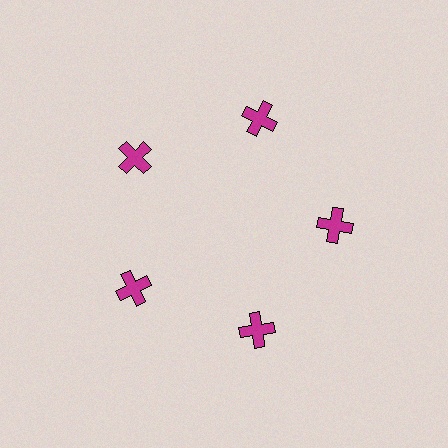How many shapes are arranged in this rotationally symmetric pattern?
There are 5 shapes, arranged in 5 groups of 1.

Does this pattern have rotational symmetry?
Yes, this pattern has 5-fold rotational symmetry. It looks the same after rotating 72 degrees around the center.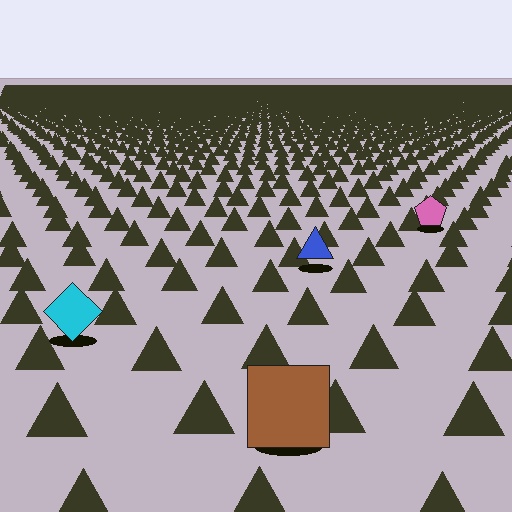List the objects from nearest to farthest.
From nearest to farthest: the brown square, the cyan diamond, the blue triangle, the pink pentagon.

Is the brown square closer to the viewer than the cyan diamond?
Yes. The brown square is closer — you can tell from the texture gradient: the ground texture is coarser near it.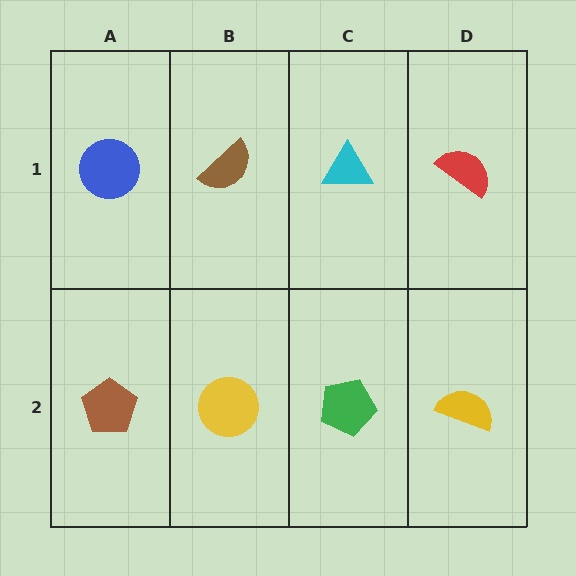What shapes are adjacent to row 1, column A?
A brown pentagon (row 2, column A), a brown semicircle (row 1, column B).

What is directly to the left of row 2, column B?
A brown pentagon.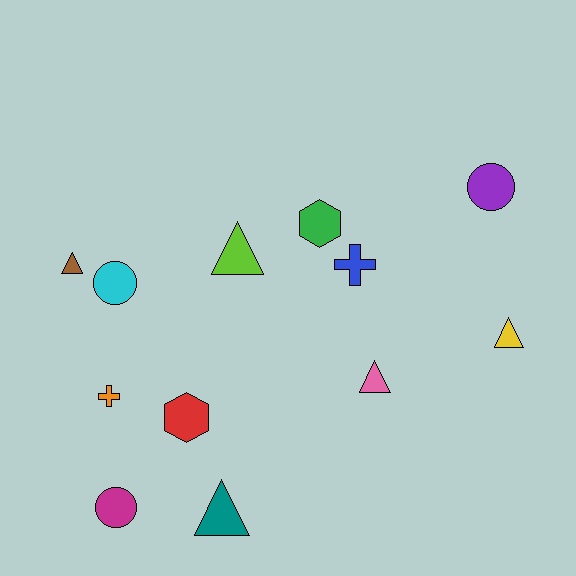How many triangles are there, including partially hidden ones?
There are 5 triangles.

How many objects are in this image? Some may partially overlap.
There are 12 objects.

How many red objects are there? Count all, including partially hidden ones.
There is 1 red object.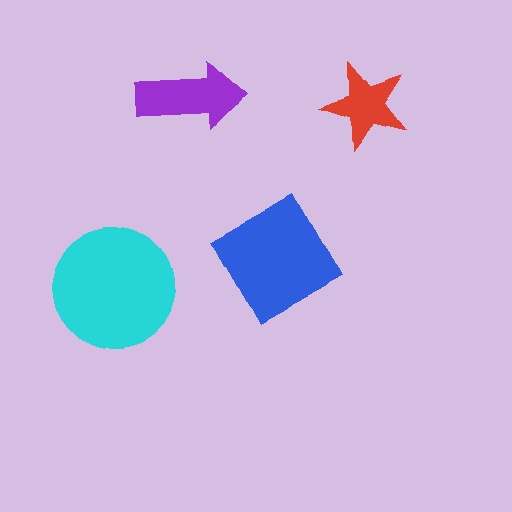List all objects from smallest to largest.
The red star, the purple arrow, the blue square, the cyan circle.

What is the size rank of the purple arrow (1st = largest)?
3rd.